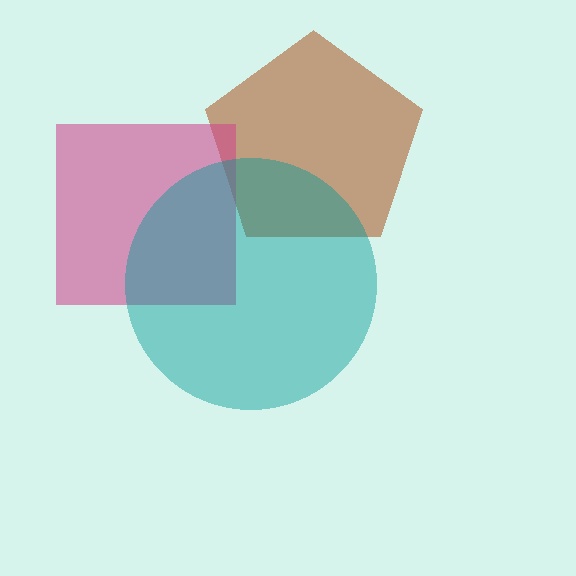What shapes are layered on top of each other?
The layered shapes are: a brown pentagon, a magenta square, a teal circle.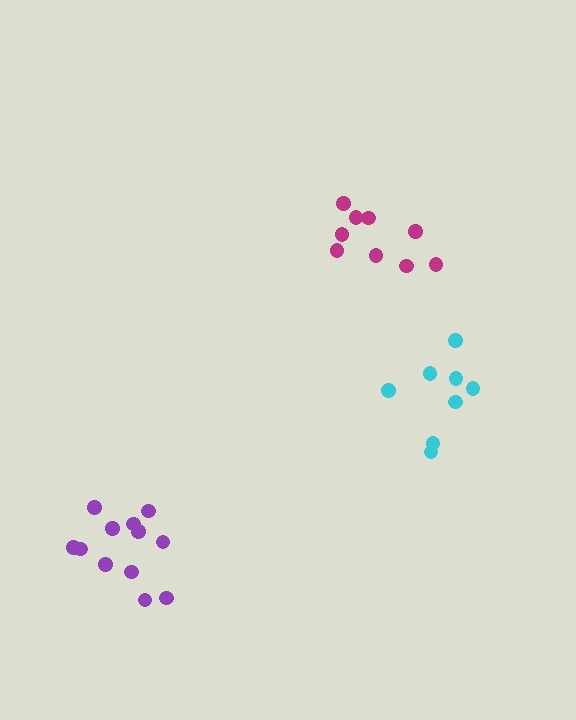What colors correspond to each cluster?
The clusters are colored: magenta, purple, cyan.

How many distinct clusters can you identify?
There are 3 distinct clusters.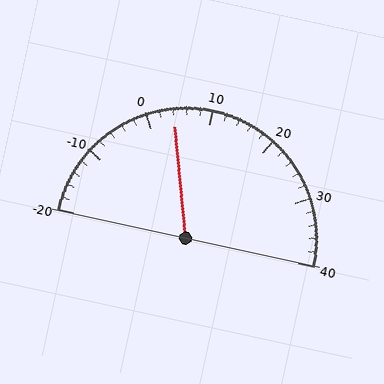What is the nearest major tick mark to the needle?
The nearest major tick mark is 0.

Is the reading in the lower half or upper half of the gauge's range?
The reading is in the lower half of the range (-20 to 40).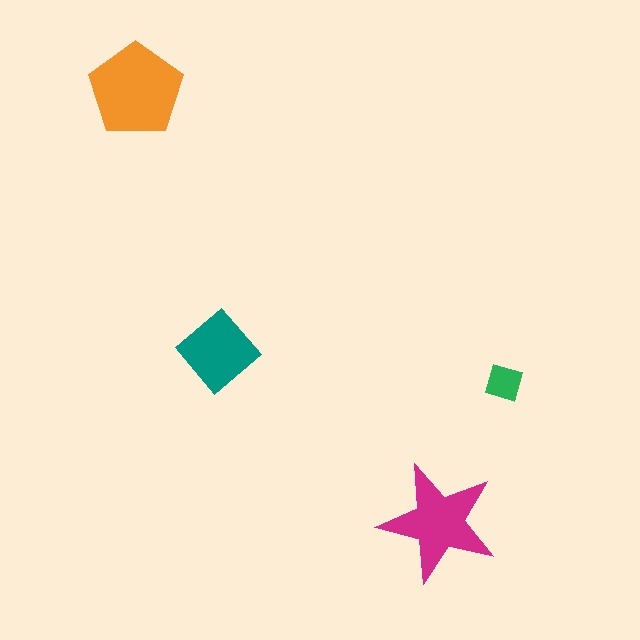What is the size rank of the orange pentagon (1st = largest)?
1st.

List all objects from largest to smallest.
The orange pentagon, the magenta star, the teal diamond, the green diamond.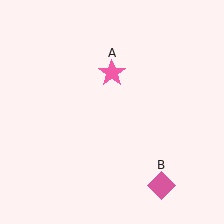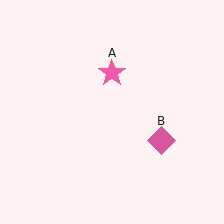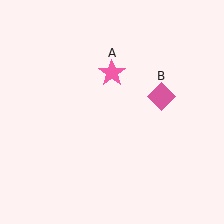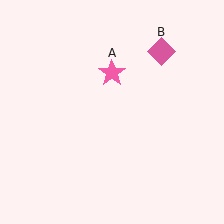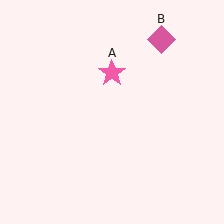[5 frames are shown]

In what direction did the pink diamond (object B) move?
The pink diamond (object B) moved up.